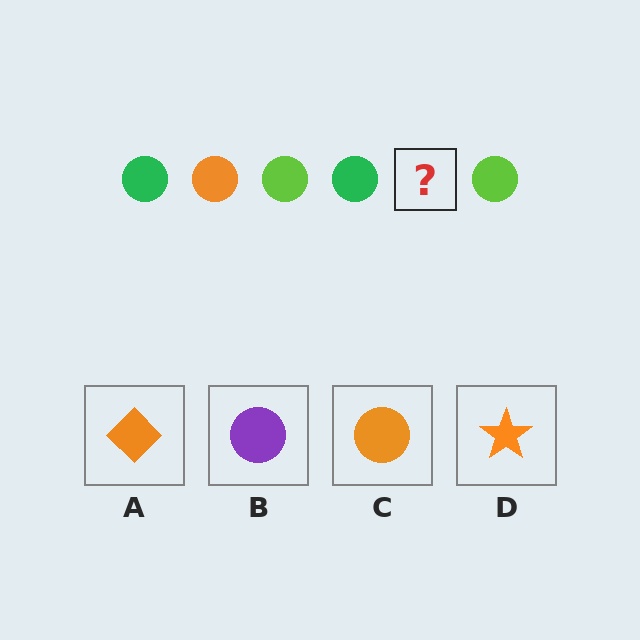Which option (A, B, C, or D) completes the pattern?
C.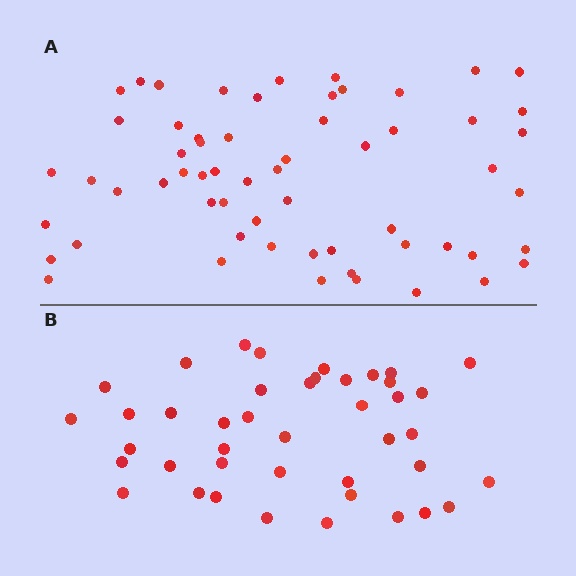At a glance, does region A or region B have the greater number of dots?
Region A (the top region) has more dots.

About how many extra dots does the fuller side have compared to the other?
Region A has approximately 20 more dots than region B.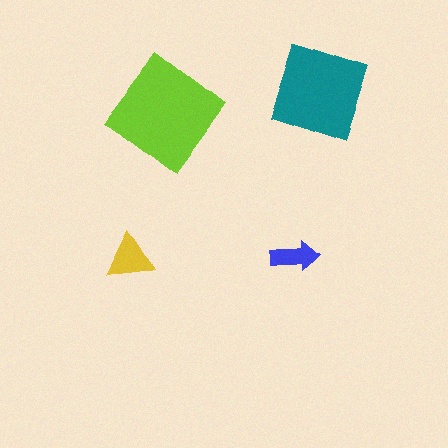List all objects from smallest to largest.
The blue arrow, the yellow triangle, the teal square, the lime diamond.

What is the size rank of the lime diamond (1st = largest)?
1st.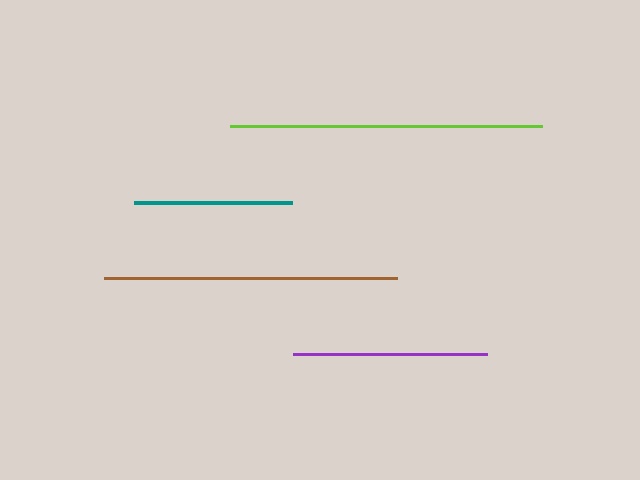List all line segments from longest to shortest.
From longest to shortest: lime, brown, purple, teal.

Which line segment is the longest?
The lime line is the longest at approximately 312 pixels.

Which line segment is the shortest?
The teal line is the shortest at approximately 158 pixels.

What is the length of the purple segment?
The purple segment is approximately 194 pixels long.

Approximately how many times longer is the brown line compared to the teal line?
The brown line is approximately 1.9 times the length of the teal line.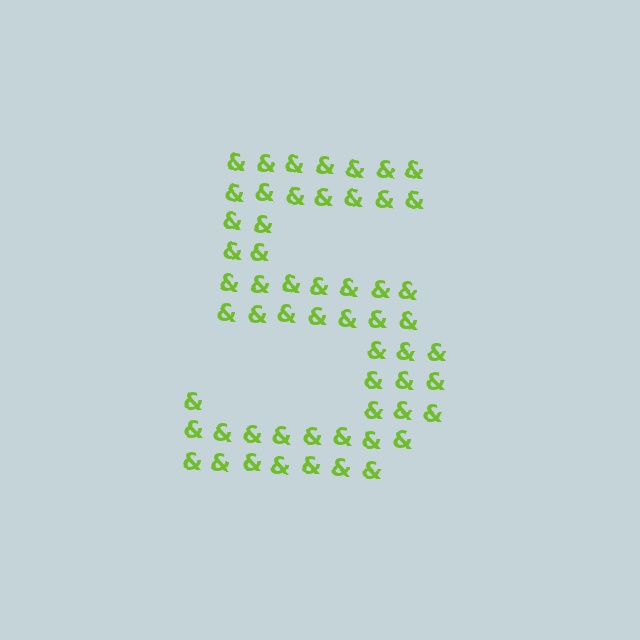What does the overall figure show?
The overall figure shows the digit 5.